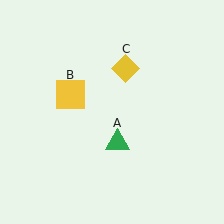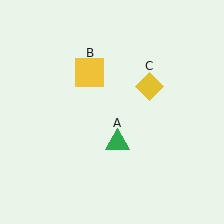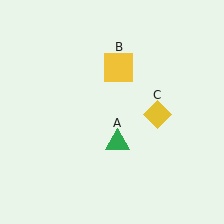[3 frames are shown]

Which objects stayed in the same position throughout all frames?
Green triangle (object A) remained stationary.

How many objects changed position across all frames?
2 objects changed position: yellow square (object B), yellow diamond (object C).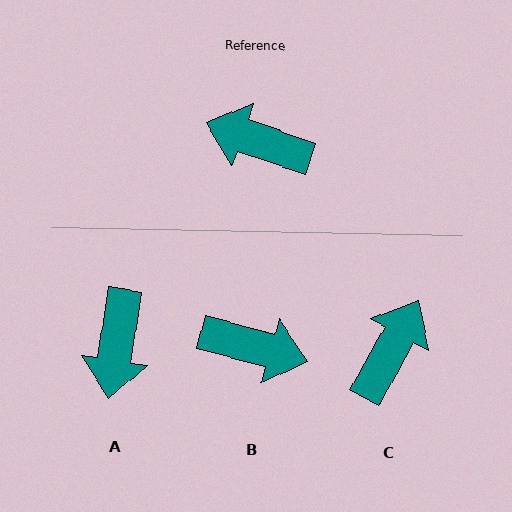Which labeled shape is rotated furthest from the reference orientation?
B, about 176 degrees away.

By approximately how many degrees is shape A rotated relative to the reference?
Approximately 101 degrees counter-clockwise.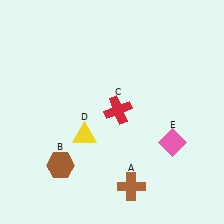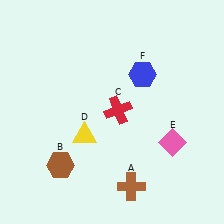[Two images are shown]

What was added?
A blue hexagon (F) was added in Image 2.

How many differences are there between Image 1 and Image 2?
There is 1 difference between the two images.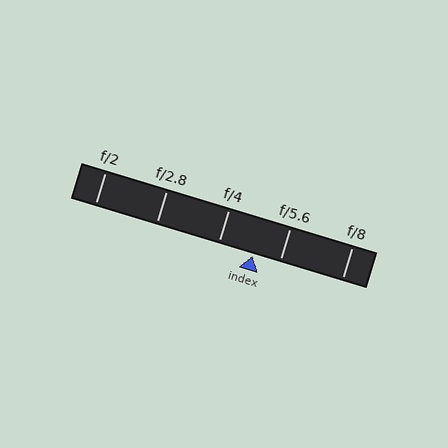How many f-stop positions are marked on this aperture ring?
There are 5 f-stop positions marked.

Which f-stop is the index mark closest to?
The index mark is closest to f/5.6.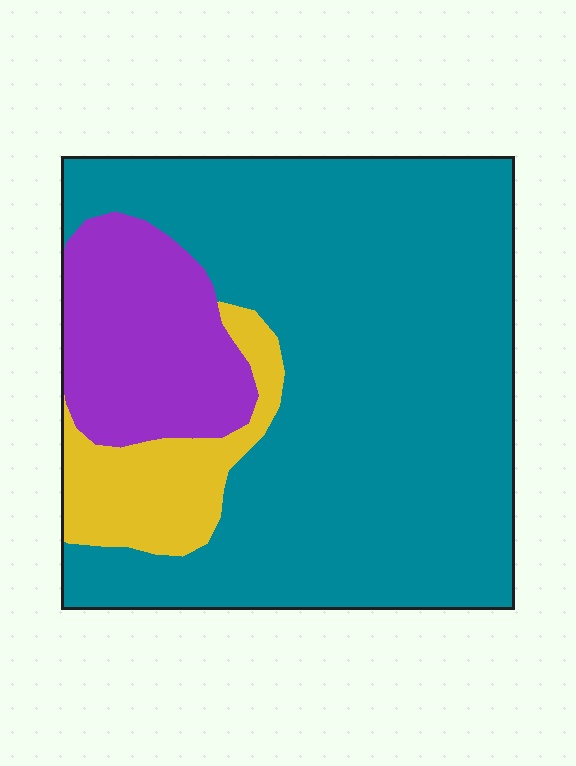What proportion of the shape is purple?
Purple takes up between a sixth and a third of the shape.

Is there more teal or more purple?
Teal.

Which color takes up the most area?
Teal, at roughly 70%.